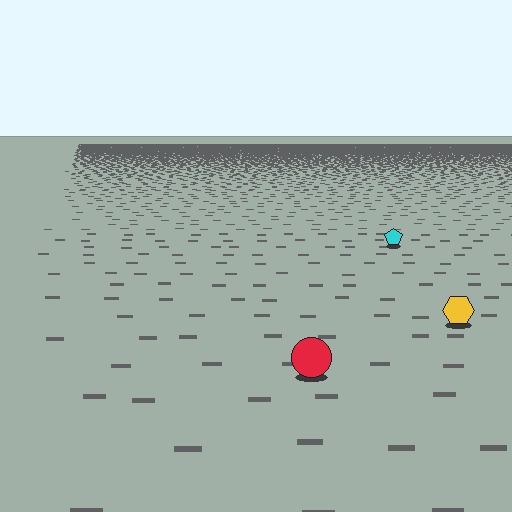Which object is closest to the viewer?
The red circle is closest. The texture marks near it are larger and more spread out.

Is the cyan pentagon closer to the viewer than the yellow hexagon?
No. The yellow hexagon is closer — you can tell from the texture gradient: the ground texture is coarser near it.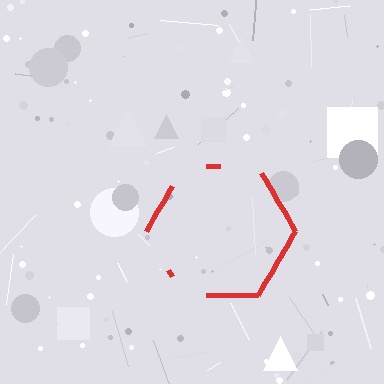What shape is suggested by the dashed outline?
The dashed outline suggests a hexagon.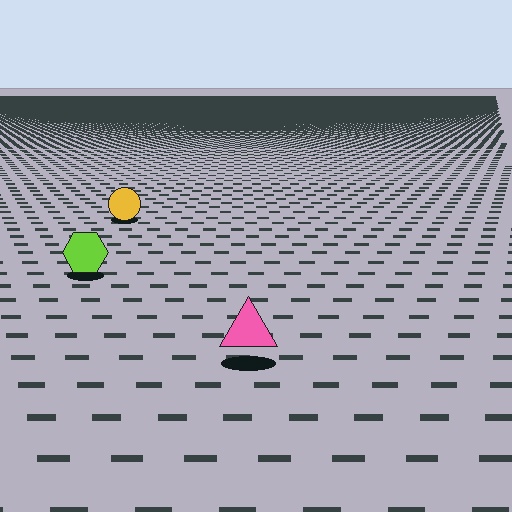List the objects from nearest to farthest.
From nearest to farthest: the pink triangle, the lime hexagon, the yellow circle.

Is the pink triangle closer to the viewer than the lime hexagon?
Yes. The pink triangle is closer — you can tell from the texture gradient: the ground texture is coarser near it.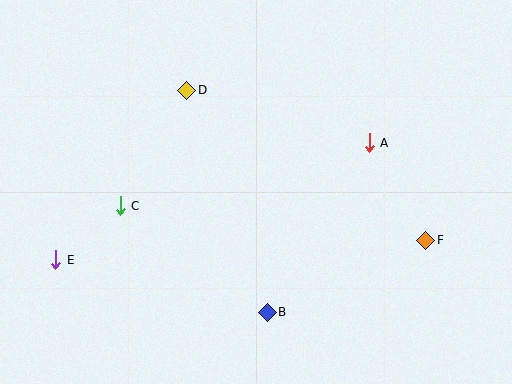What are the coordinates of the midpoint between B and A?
The midpoint between B and A is at (318, 227).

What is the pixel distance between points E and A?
The distance between E and A is 335 pixels.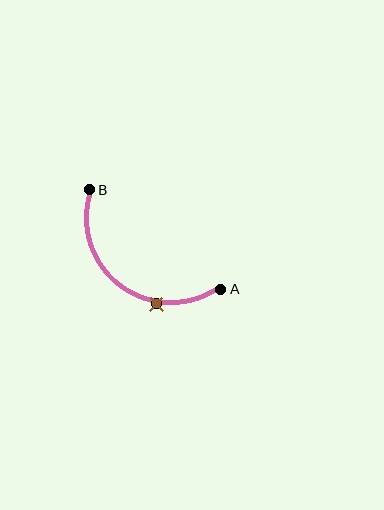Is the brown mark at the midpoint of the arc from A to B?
No. The brown mark lies on the arc but is closer to endpoint A. The arc midpoint would be at the point on the curve equidistant along the arc from both A and B.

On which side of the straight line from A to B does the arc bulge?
The arc bulges below and to the left of the straight line connecting A and B.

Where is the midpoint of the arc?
The arc midpoint is the point on the curve farthest from the straight line joining A and B. It sits below and to the left of that line.